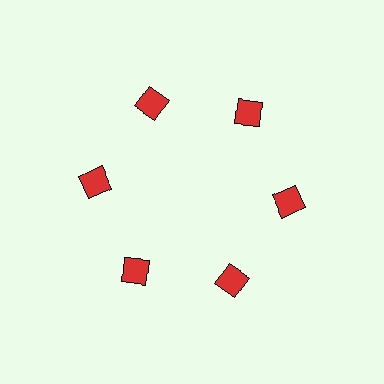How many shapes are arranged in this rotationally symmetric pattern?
There are 6 shapes, arranged in 6 groups of 1.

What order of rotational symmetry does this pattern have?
This pattern has 6-fold rotational symmetry.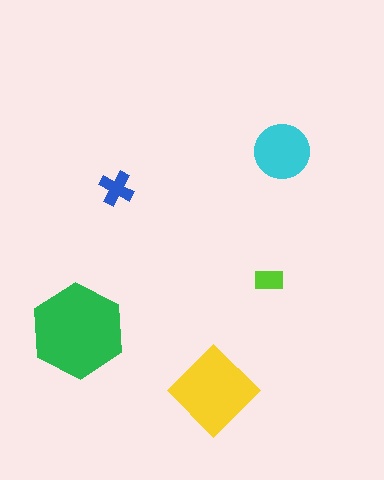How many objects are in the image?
There are 5 objects in the image.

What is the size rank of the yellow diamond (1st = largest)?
2nd.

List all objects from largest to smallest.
The green hexagon, the yellow diamond, the cyan circle, the blue cross, the lime rectangle.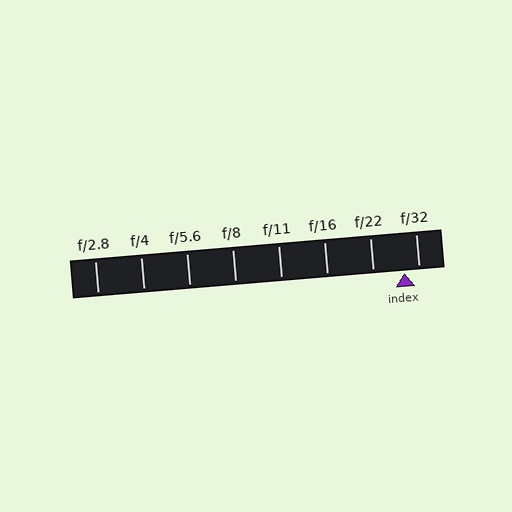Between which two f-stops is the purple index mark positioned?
The index mark is between f/22 and f/32.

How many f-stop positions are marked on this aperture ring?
There are 8 f-stop positions marked.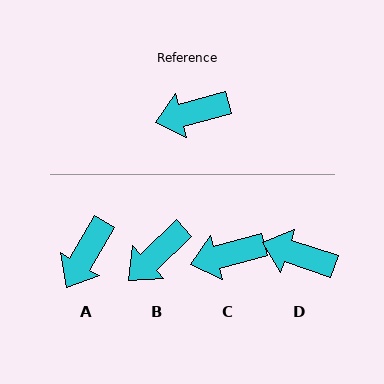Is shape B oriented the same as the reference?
No, it is off by about 29 degrees.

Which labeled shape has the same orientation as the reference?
C.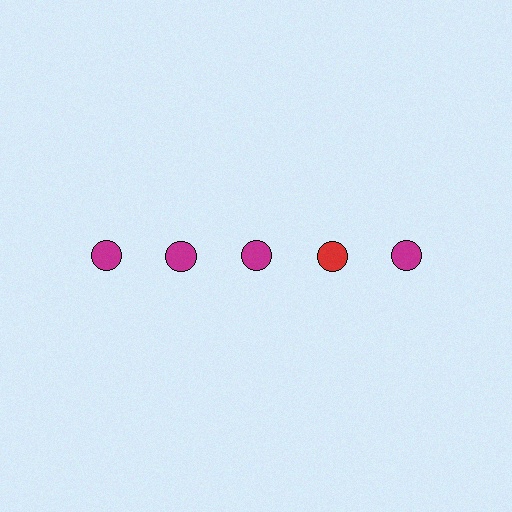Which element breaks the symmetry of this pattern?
The red circle in the top row, second from right column breaks the symmetry. All other shapes are magenta circles.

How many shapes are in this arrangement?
There are 5 shapes arranged in a grid pattern.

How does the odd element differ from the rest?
It has a different color: red instead of magenta.